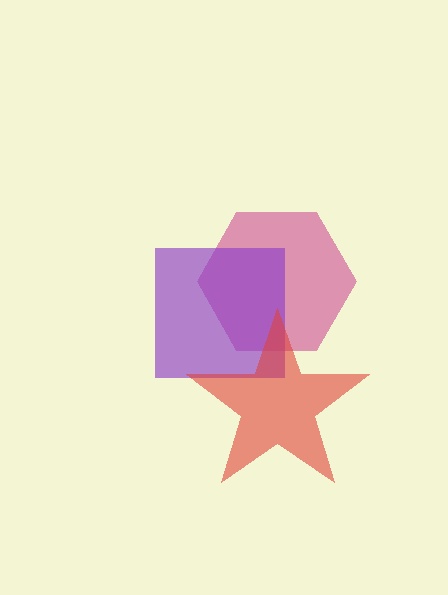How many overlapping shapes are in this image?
There are 3 overlapping shapes in the image.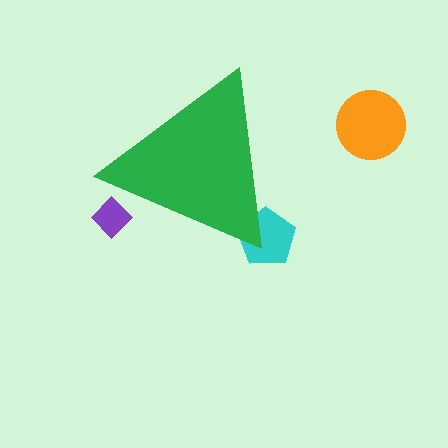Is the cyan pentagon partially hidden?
Yes, the cyan pentagon is partially hidden behind the green triangle.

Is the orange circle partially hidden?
No, the orange circle is fully visible.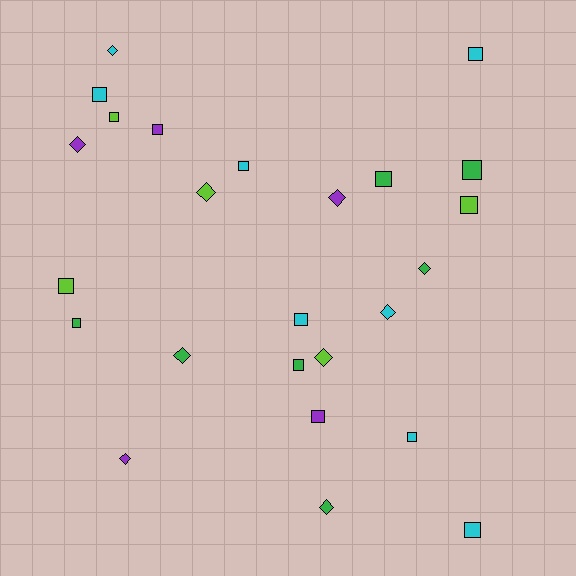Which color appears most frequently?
Cyan, with 8 objects.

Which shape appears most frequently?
Square, with 15 objects.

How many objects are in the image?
There are 25 objects.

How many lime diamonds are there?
There are 2 lime diamonds.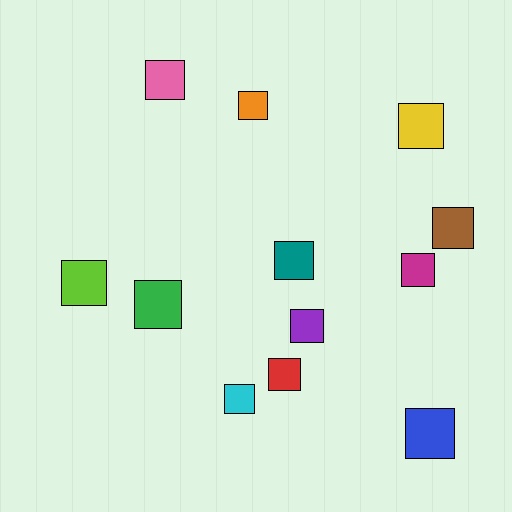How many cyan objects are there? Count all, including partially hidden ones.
There is 1 cyan object.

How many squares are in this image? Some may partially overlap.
There are 12 squares.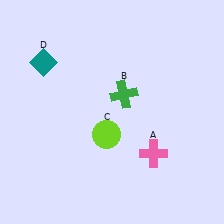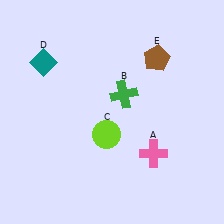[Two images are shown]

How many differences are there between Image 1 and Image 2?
There is 1 difference between the two images.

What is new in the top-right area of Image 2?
A brown pentagon (E) was added in the top-right area of Image 2.